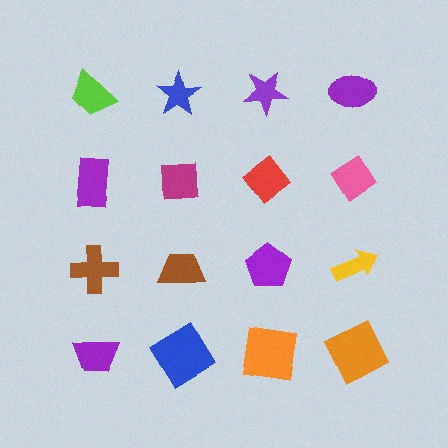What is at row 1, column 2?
A blue star.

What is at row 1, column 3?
A purple star.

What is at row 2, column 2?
A magenta square.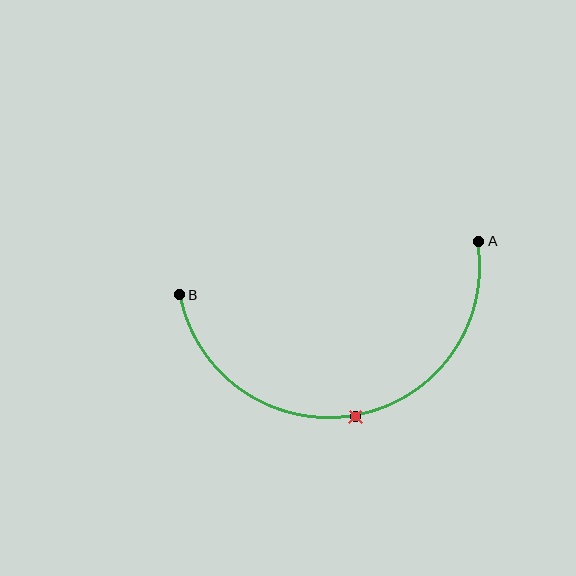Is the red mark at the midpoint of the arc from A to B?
Yes. The red mark lies on the arc at equal arc-length from both A and B — it is the arc midpoint.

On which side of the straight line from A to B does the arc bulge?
The arc bulges below the straight line connecting A and B.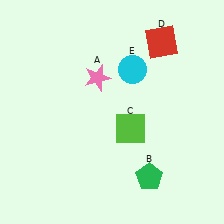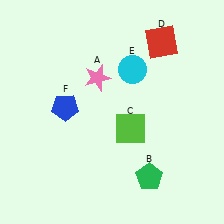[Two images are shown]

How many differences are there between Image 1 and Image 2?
There is 1 difference between the two images.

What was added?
A blue pentagon (F) was added in Image 2.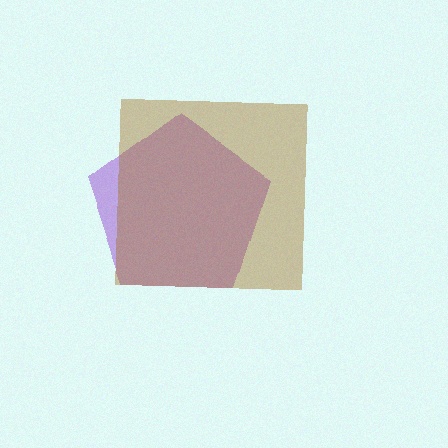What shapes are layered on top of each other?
The layered shapes are: a purple pentagon, a brown square.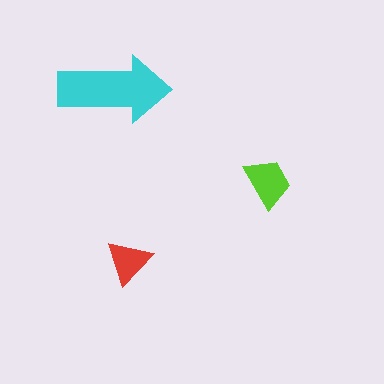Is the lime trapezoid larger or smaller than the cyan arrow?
Smaller.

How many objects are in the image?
There are 3 objects in the image.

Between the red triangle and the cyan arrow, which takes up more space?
The cyan arrow.